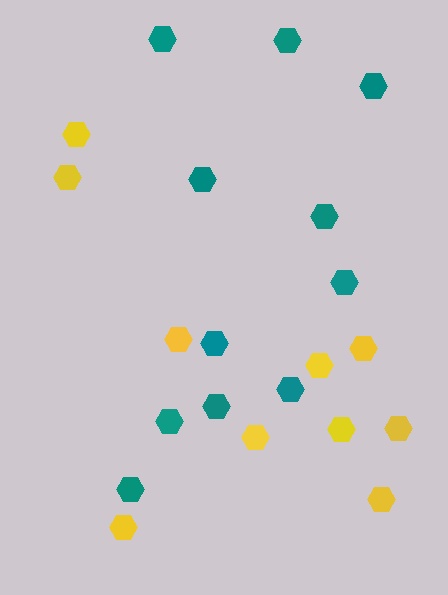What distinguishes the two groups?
There are 2 groups: one group of yellow hexagons (10) and one group of teal hexagons (11).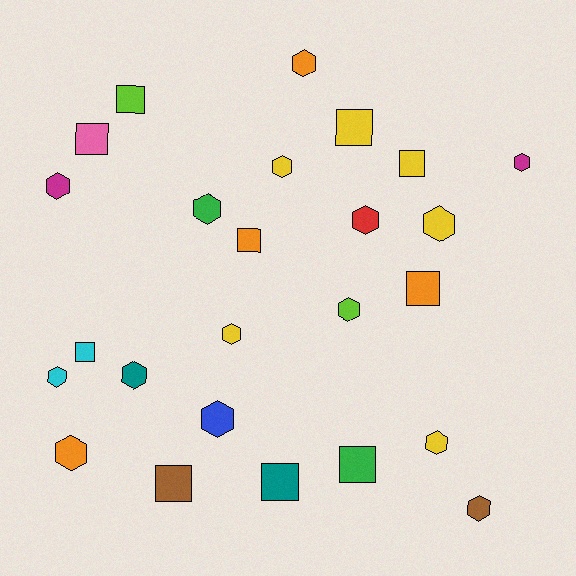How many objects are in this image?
There are 25 objects.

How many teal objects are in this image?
There are 2 teal objects.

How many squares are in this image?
There are 10 squares.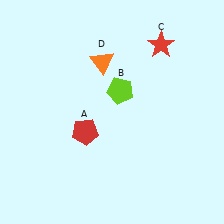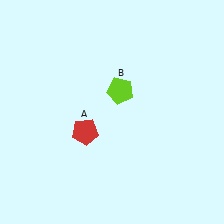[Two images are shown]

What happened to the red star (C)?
The red star (C) was removed in Image 2. It was in the top-right area of Image 1.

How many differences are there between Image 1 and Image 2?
There are 2 differences between the two images.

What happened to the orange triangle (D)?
The orange triangle (D) was removed in Image 2. It was in the top-left area of Image 1.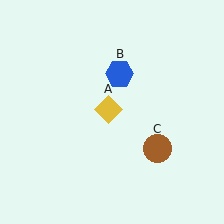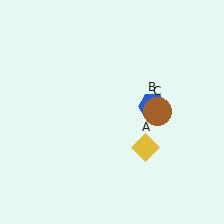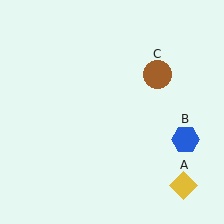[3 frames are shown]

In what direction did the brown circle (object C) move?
The brown circle (object C) moved up.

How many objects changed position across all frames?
3 objects changed position: yellow diamond (object A), blue hexagon (object B), brown circle (object C).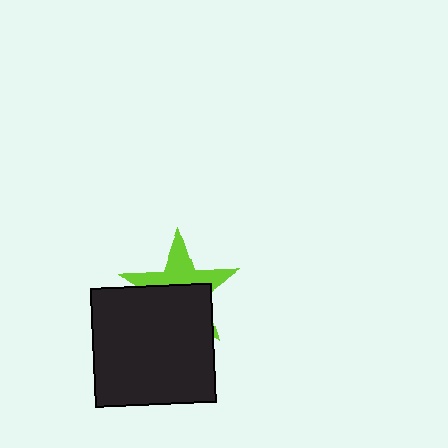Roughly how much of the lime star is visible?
A small part of it is visible (roughly 43%).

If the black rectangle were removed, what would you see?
You would see the complete lime star.